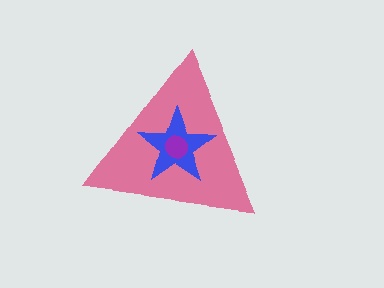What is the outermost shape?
The pink triangle.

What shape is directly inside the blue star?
The purple circle.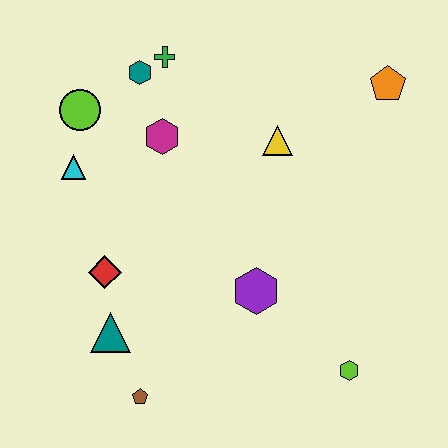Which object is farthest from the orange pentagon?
The brown pentagon is farthest from the orange pentagon.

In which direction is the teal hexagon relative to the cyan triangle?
The teal hexagon is above the cyan triangle.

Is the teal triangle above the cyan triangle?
No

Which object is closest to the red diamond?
The teal triangle is closest to the red diamond.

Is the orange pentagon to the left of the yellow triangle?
No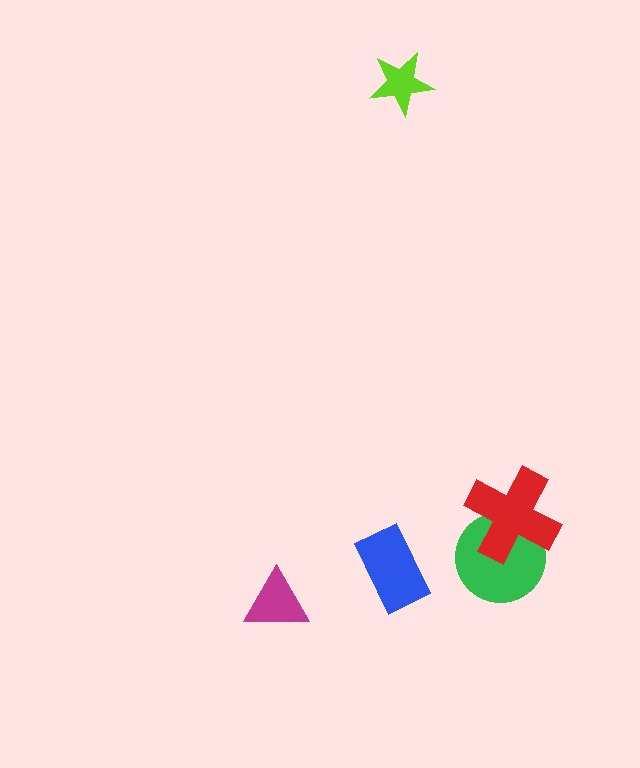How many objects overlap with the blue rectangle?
0 objects overlap with the blue rectangle.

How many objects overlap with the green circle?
1 object overlaps with the green circle.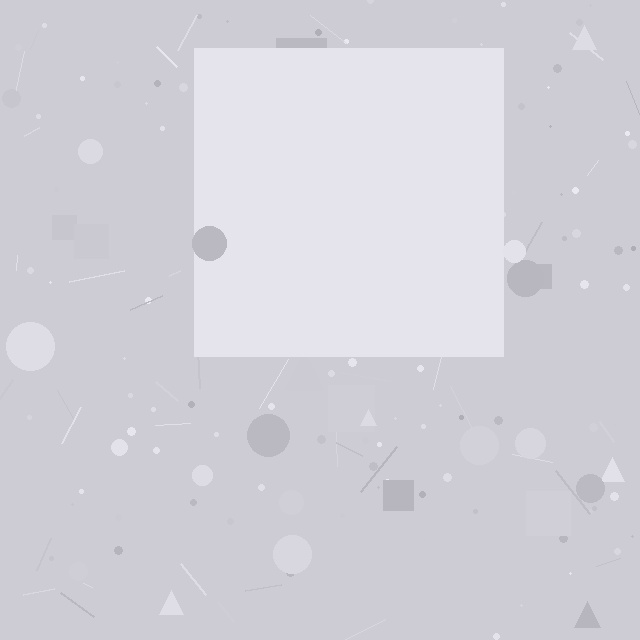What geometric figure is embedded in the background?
A square is embedded in the background.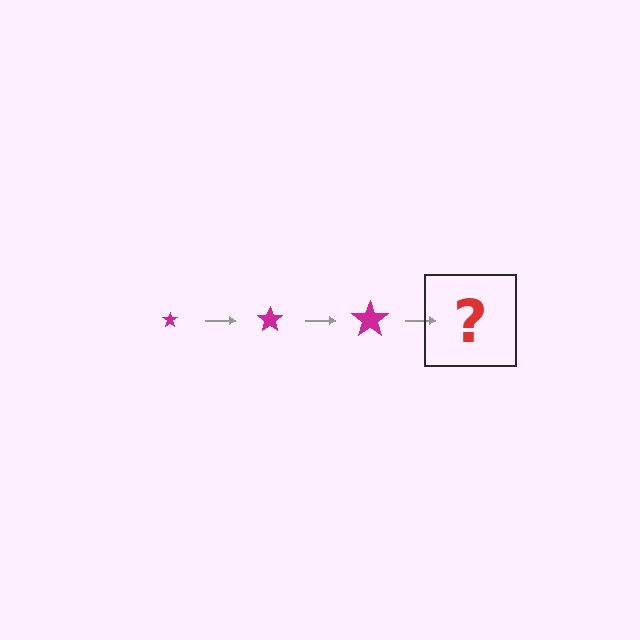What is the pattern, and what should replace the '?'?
The pattern is that the star gets progressively larger each step. The '?' should be a magenta star, larger than the previous one.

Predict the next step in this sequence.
The next step is a magenta star, larger than the previous one.